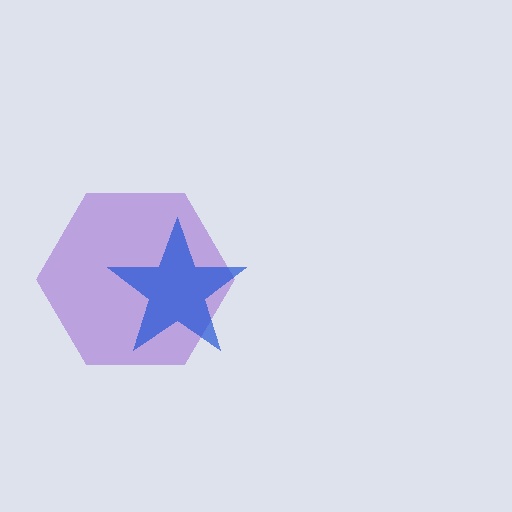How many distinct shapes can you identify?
There are 2 distinct shapes: a purple hexagon, a blue star.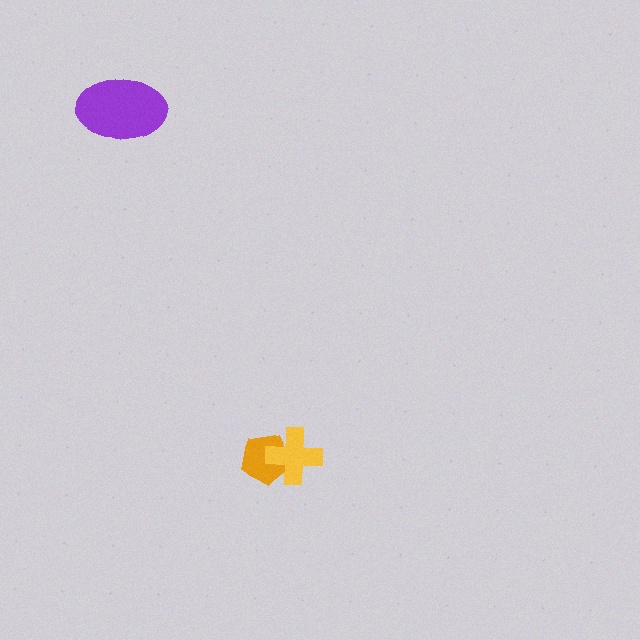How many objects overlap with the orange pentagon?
1 object overlaps with the orange pentagon.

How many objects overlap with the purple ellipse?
0 objects overlap with the purple ellipse.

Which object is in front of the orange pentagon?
The yellow cross is in front of the orange pentagon.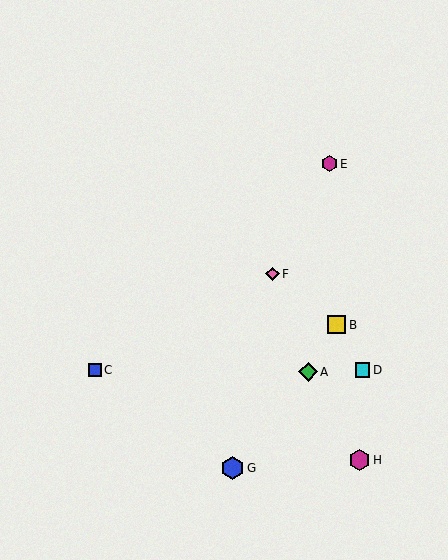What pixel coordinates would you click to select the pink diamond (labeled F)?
Click at (273, 274) to select the pink diamond F.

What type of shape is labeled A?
Shape A is a green diamond.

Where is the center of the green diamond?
The center of the green diamond is at (308, 372).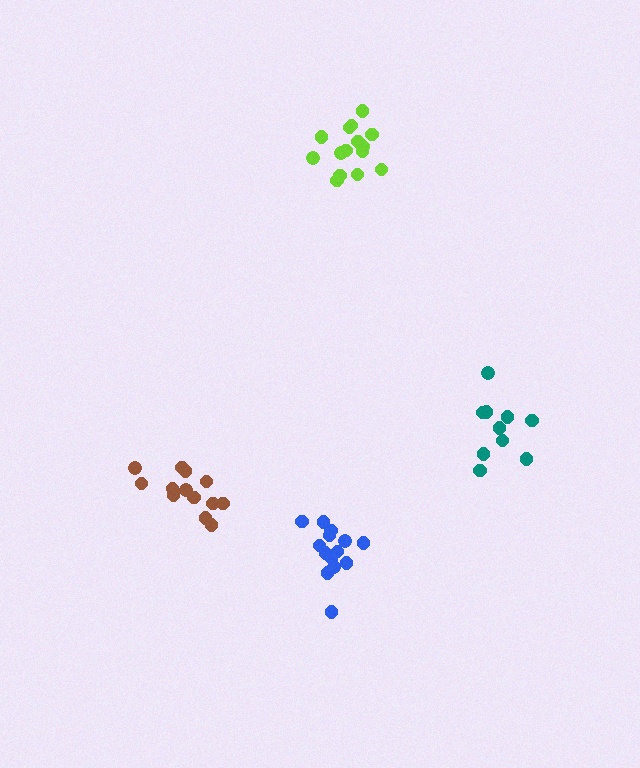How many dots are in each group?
Group 1: 14 dots, Group 2: 10 dots, Group 3: 15 dots, Group 4: 14 dots (53 total).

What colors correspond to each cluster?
The clusters are colored: blue, teal, lime, brown.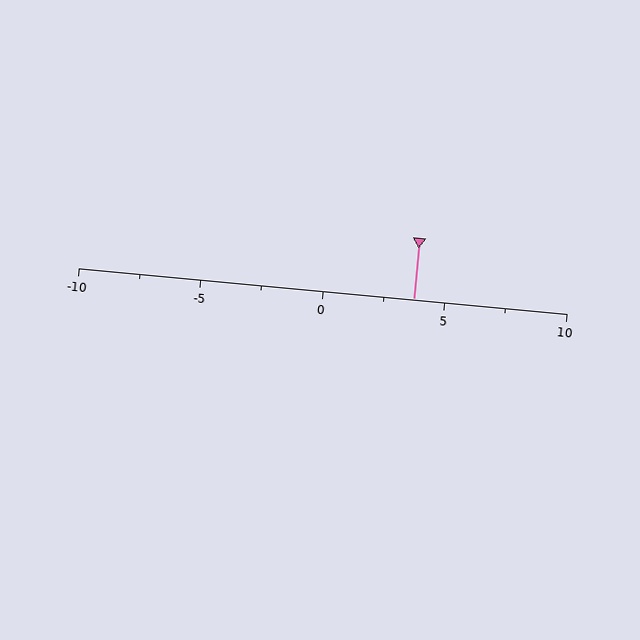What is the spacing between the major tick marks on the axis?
The major ticks are spaced 5 apart.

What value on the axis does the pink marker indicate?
The marker indicates approximately 3.8.